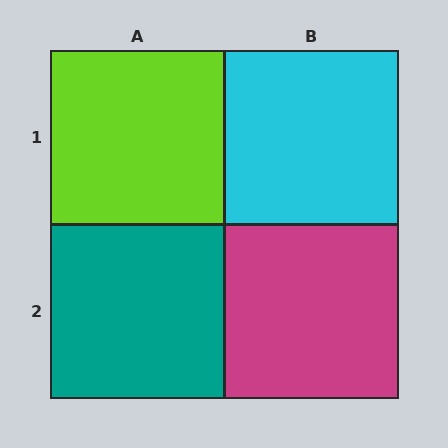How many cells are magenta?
1 cell is magenta.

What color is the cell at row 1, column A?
Lime.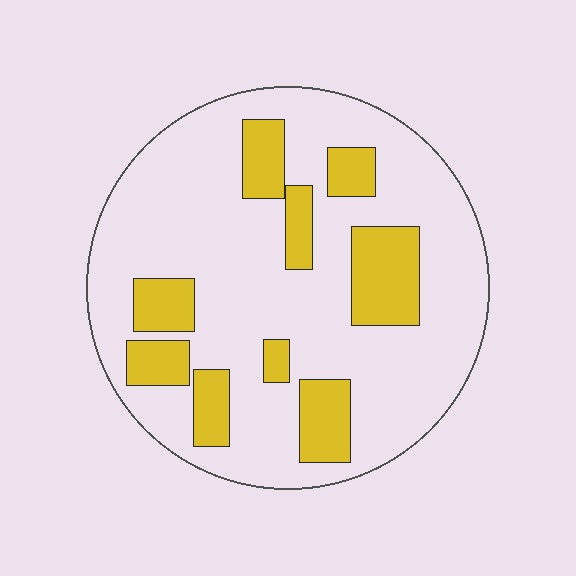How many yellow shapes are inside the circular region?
9.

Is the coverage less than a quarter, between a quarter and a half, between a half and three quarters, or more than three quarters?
Less than a quarter.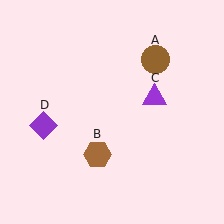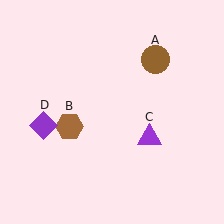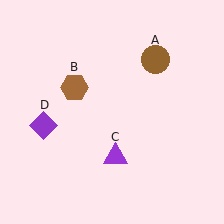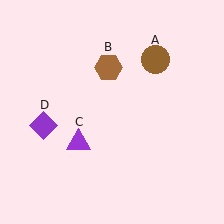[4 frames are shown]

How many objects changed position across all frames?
2 objects changed position: brown hexagon (object B), purple triangle (object C).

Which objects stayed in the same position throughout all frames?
Brown circle (object A) and purple diamond (object D) remained stationary.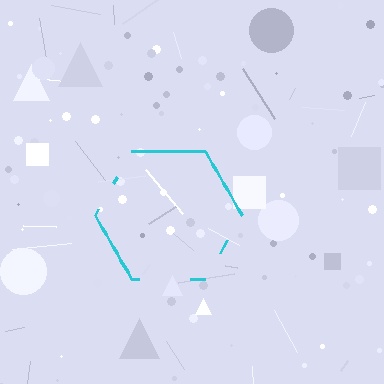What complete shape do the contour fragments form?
The contour fragments form a hexagon.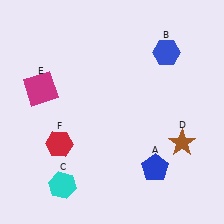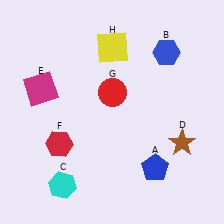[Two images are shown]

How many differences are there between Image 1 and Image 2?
There are 2 differences between the two images.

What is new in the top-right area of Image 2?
A red circle (G) was added in the top-right area of Image 2.